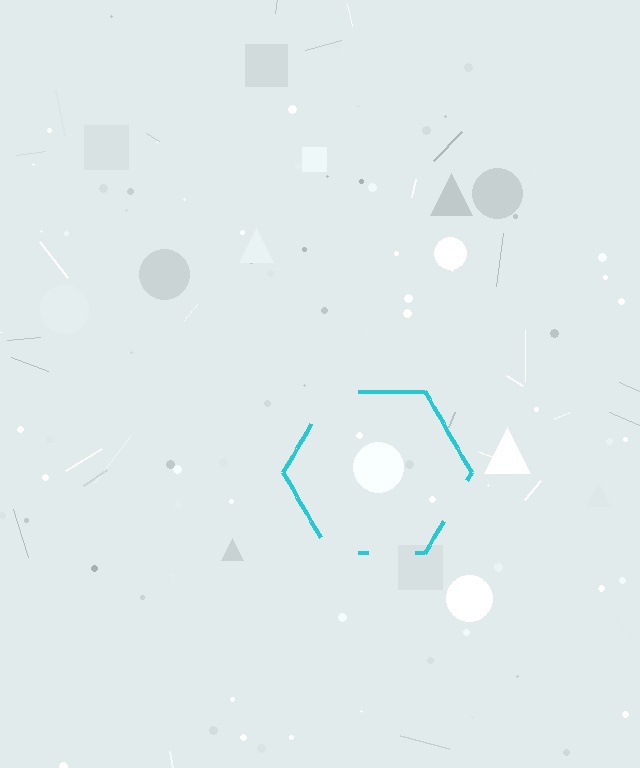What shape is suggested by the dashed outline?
The dashed outline suggests a hexagon.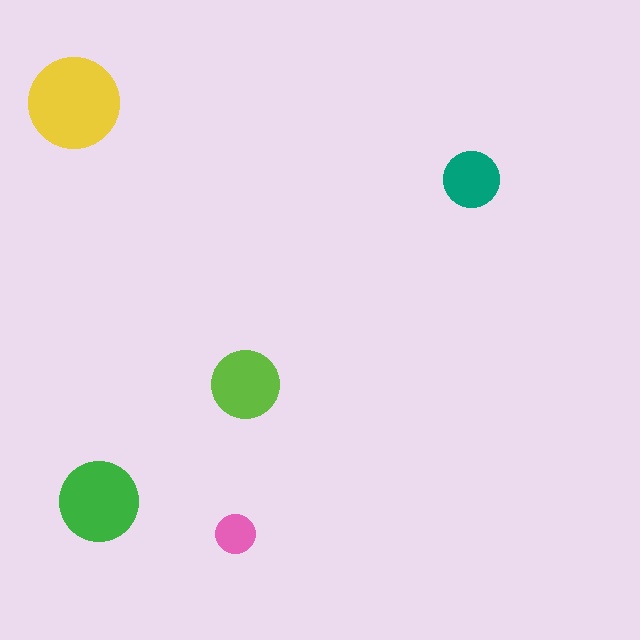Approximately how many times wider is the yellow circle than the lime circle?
About 1.5 times wider.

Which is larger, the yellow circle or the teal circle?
The yellow one.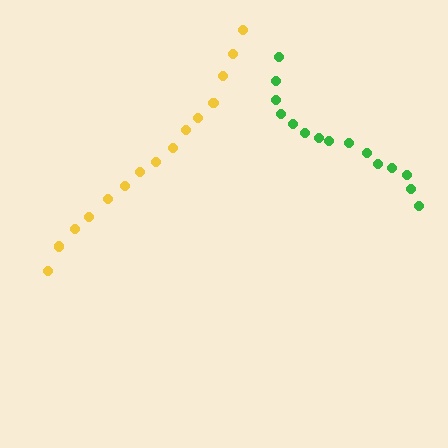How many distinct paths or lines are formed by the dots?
There are 2 distinct paths.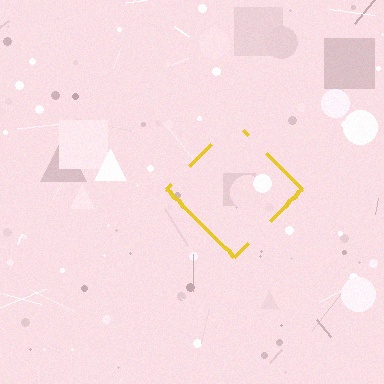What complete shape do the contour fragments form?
The contour fragments form a diamond.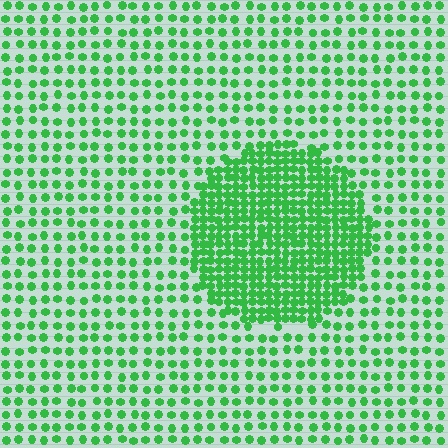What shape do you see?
I see a circle.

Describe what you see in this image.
The image contains small green elements arranged at two different densities. A circle-shaped region is visible where the elements are more densely packed than the surrounding area.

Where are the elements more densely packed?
The elements are more densely packed inside the circle boundary.